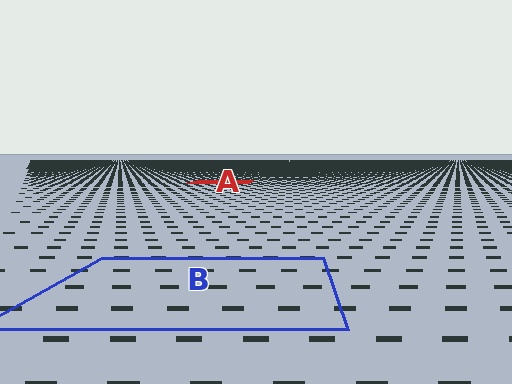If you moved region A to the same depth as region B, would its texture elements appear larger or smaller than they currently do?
They would appear larger. At a closer depth, the same texture elements are projected at a bigger on-screen size.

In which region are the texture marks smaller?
The texture marks are smaller in region A, because it is farther away.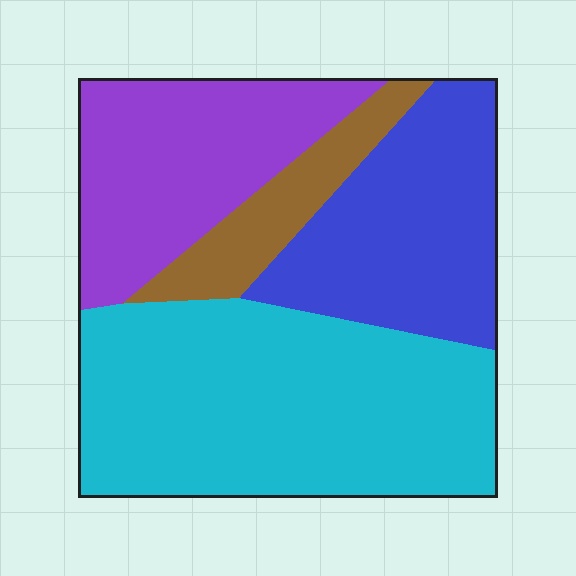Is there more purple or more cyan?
Cyan.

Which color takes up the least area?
Brown, at roughly 10%.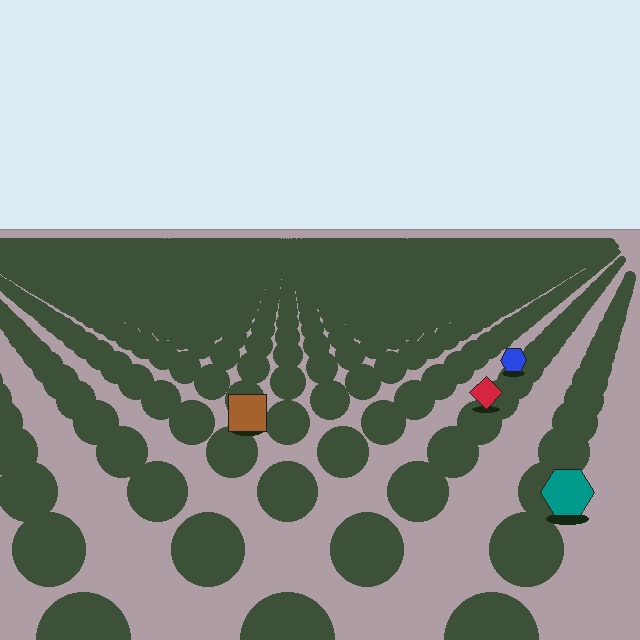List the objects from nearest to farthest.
From nearest to farthest: the teal hexagon, the brown square, the red diamond, the blue hexagon.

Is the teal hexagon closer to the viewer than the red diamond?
Yes. The teal hexagon is closer — you can tell from the texture gradient: the ground texture is coarser near it.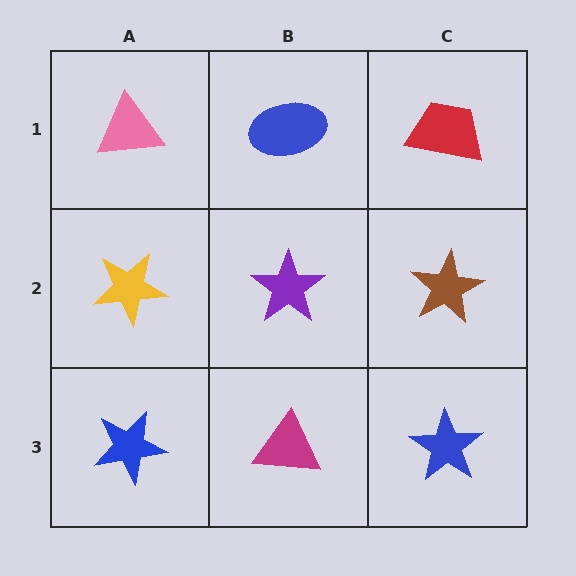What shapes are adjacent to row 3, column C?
A brown star (row 2, column C), a magenta triangle (row 3, column B).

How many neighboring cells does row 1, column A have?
2.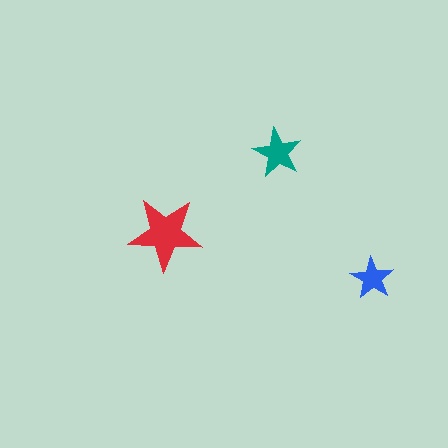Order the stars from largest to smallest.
the red one, the teal one, the blue one.